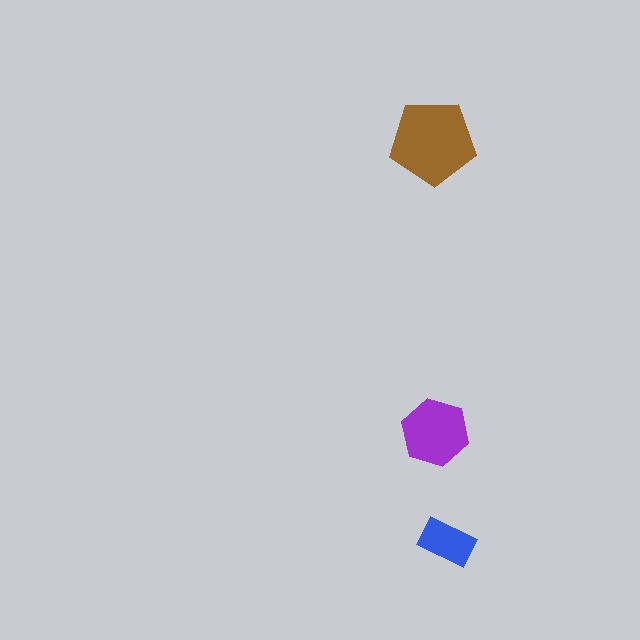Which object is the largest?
The brown pentagon.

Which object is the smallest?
The blue rectangle.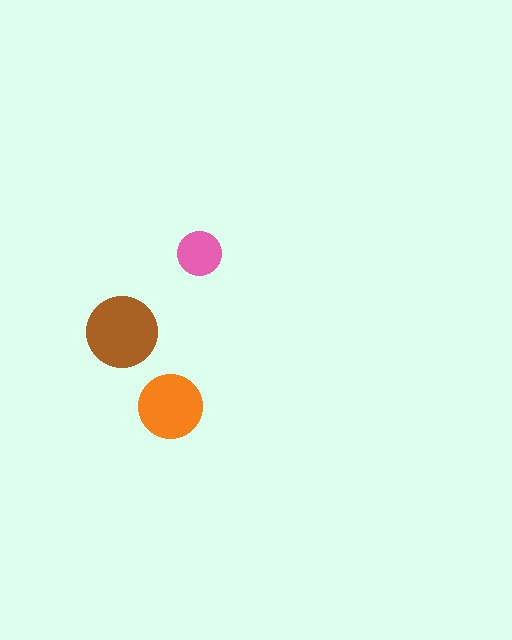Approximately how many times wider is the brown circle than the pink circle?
About 1.5 times wider.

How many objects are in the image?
There are 3 objects in the image.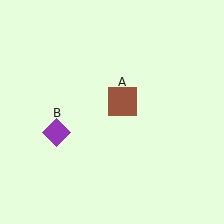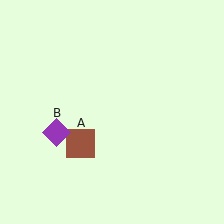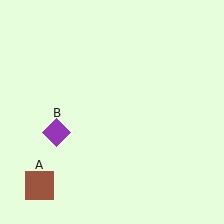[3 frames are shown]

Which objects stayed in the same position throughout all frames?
Purple diamond (object B) remained stationary.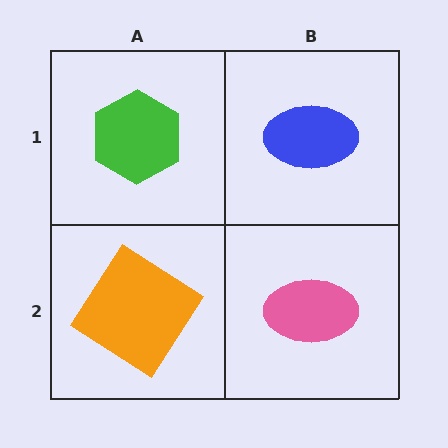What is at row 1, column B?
A blue ellipse.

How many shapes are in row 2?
2 shapes.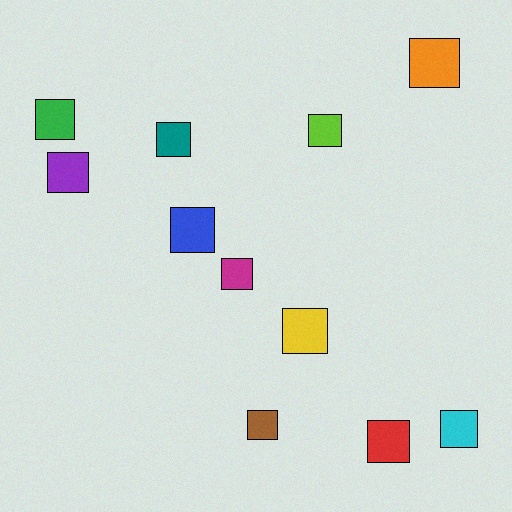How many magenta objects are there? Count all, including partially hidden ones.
There is 1 magenta object.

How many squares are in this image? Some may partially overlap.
There are 11 squares.